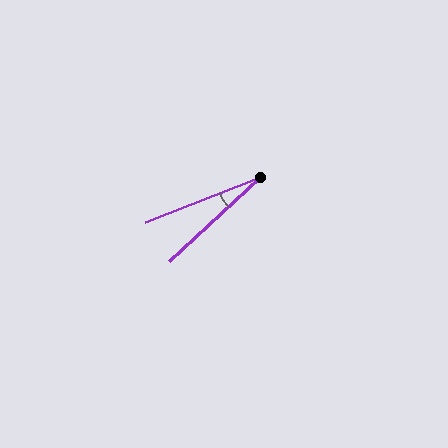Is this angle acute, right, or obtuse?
It is acute.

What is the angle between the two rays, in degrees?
Approximately 21 degrees.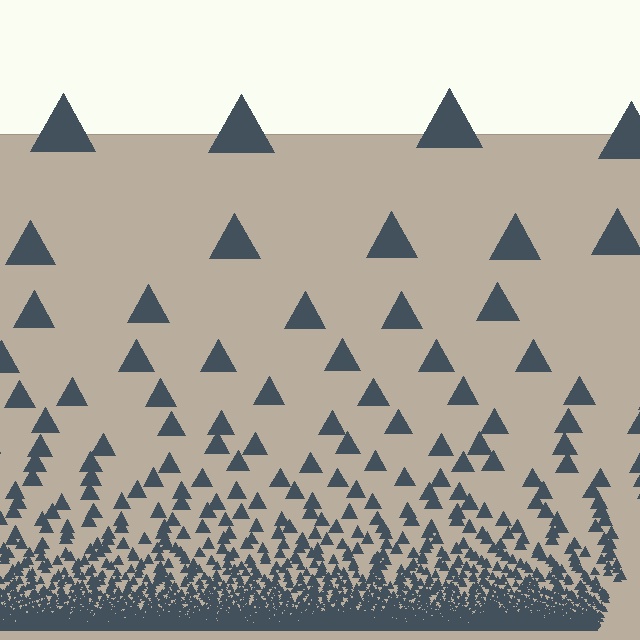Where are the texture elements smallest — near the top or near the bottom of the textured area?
Near the bottom.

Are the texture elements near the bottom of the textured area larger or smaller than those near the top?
Smaller. The gradient is inverted — elements near the bottom are smaller and denser.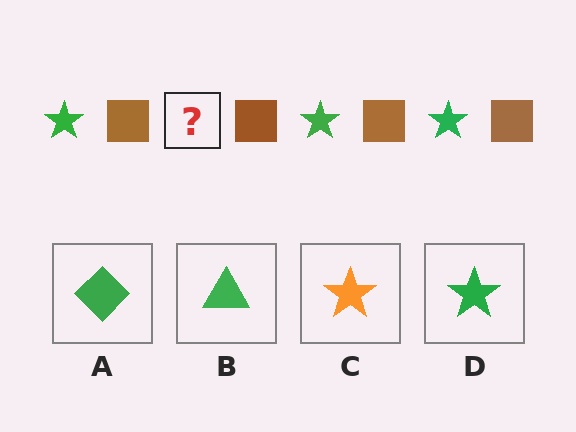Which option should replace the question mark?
Option D.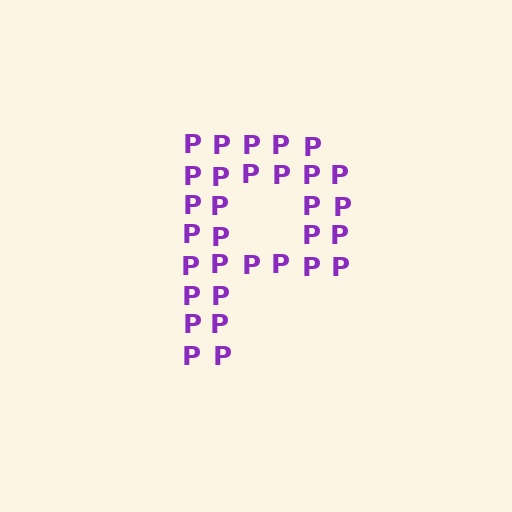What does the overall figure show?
The overall figure shows the letter P.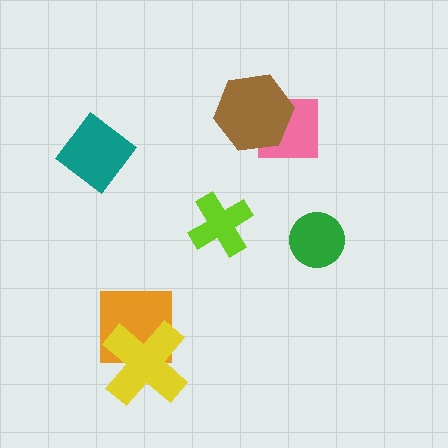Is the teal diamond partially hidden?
No, no other shape covers it.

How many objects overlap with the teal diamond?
0 objects overlap with the teal diamond.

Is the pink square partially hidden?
Yes, it is partially covered by another shape.